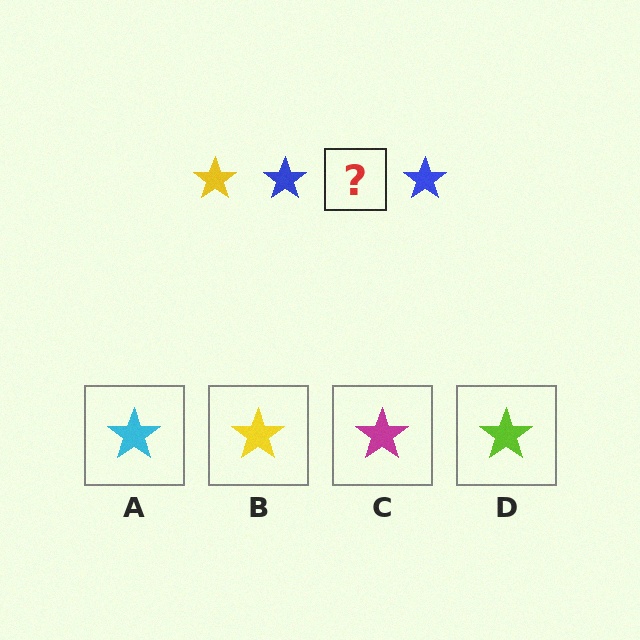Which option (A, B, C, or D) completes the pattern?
B.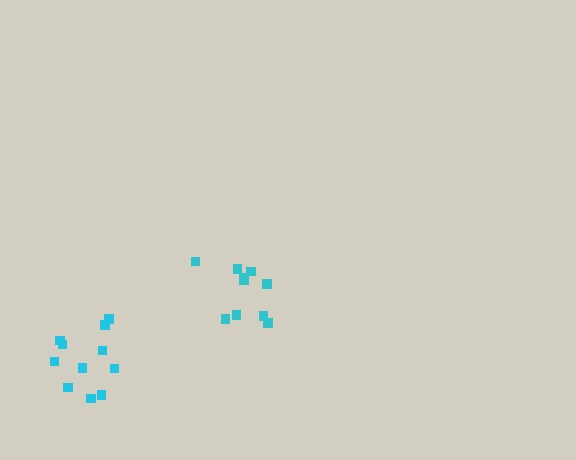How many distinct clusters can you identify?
There are 2 distinct clusters.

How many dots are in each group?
Group 1: 11 dots, Group 2: 10 dots (21 total).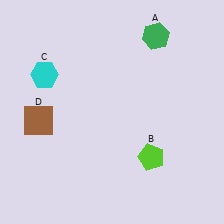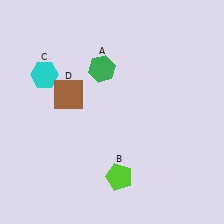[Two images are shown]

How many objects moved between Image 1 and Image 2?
3 objects moved between the two images.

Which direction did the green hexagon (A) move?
The green hexagon (A) moved left.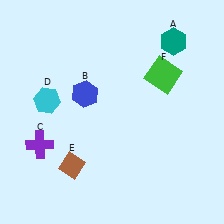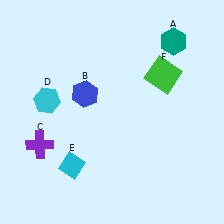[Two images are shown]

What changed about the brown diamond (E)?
In Image 1, E is brown. In Image 2, it changed to cyan.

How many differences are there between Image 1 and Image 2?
There is 1 difference between the two images.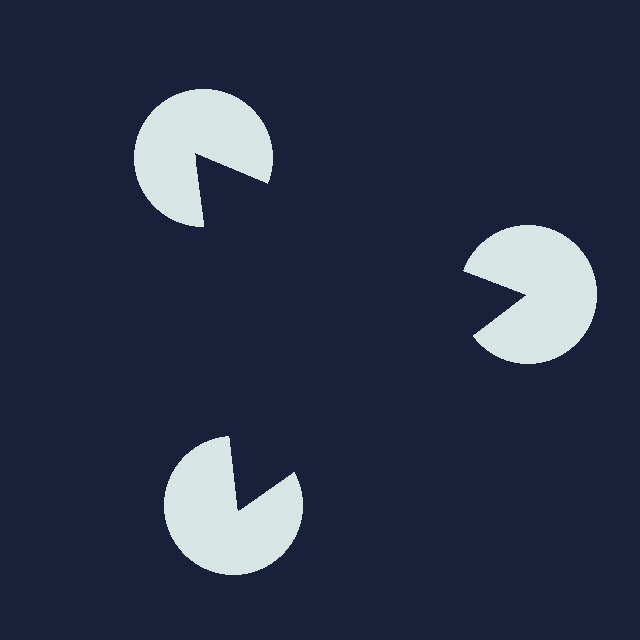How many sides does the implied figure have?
3 sides.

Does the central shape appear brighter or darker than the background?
It typically appears slightly darker than the background, even though no actual brightness change is drawn.